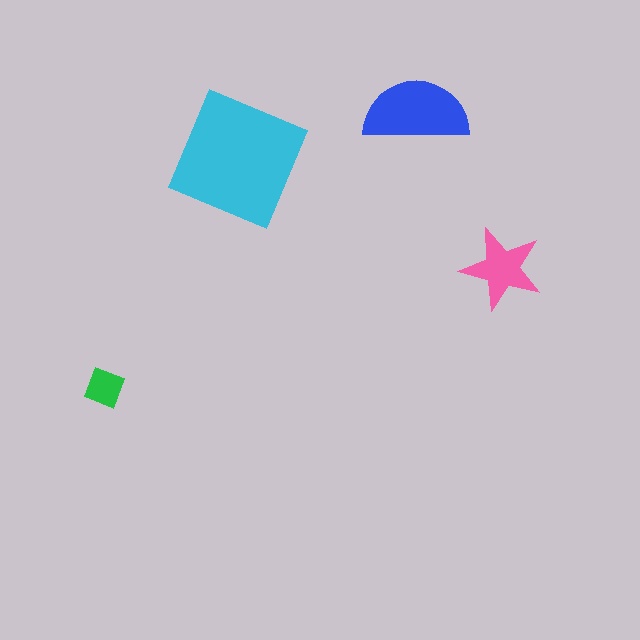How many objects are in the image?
There are 4 objects in the image.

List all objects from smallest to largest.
The green diamond, the pink star, the blue semicircle, the cyan square.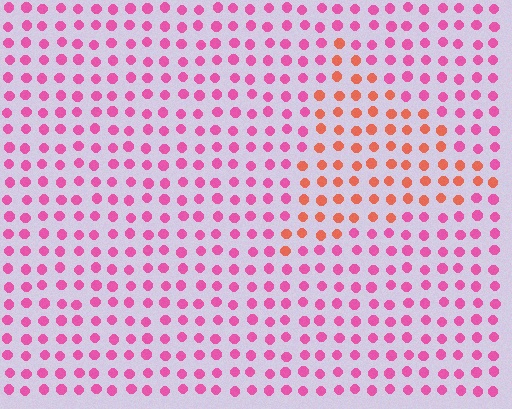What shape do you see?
I see a triangle.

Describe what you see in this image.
The image is filled with small pink elements in a uniform arrangement. A triangle-shaped region is visible where the elements are tinted to a slightly different hue, forming a subtle color boundary.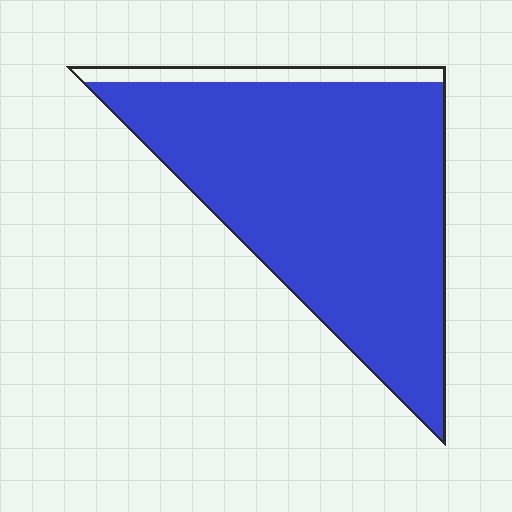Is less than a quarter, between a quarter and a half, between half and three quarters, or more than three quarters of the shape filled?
More than three quarters.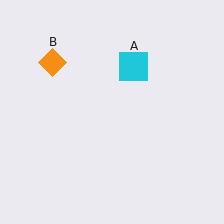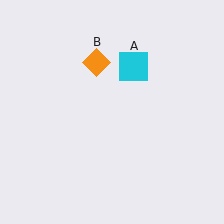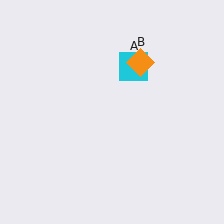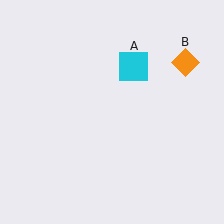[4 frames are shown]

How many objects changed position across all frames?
1 object changed position: orange diamond (object B).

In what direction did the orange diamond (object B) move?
The orange diamond (object B) moved right.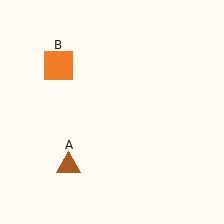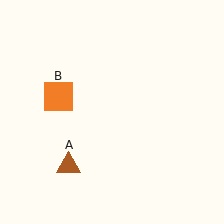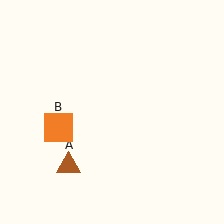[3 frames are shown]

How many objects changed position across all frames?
1 object changed position: orange square (object B).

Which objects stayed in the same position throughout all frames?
Brown triangle (object A) remained stationary.